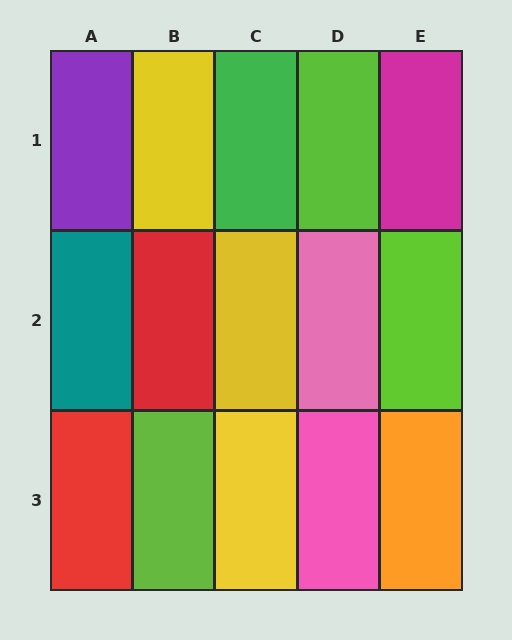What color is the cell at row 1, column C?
Green.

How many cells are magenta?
1 cell is magenta.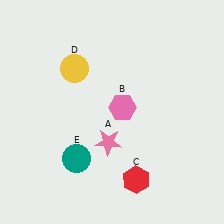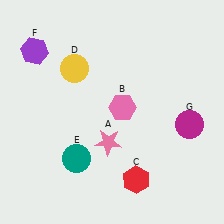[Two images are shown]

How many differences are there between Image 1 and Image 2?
There are 2 differences between the two images.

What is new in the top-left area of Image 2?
A purple hexagon (F) was added in the top-left area of Image 2.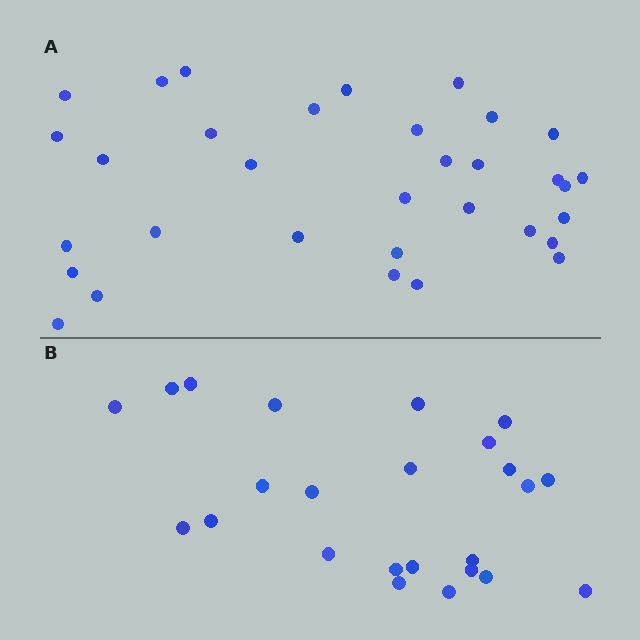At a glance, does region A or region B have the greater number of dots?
Region A (the top region) has more dots.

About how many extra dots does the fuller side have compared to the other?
Region A has roughly 8 or so more dots than region B.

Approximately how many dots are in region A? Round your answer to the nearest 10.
About 30 dots. (The exact count is 33, which rounds to 30.)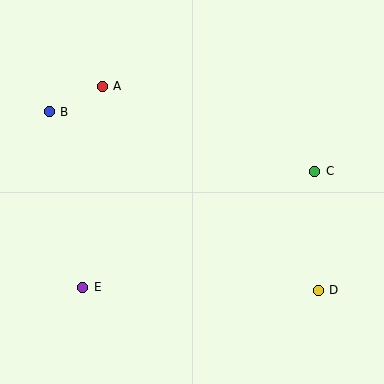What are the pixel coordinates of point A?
Point A is at (102, 86).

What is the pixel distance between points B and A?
The distance between B and A is 59 pixels.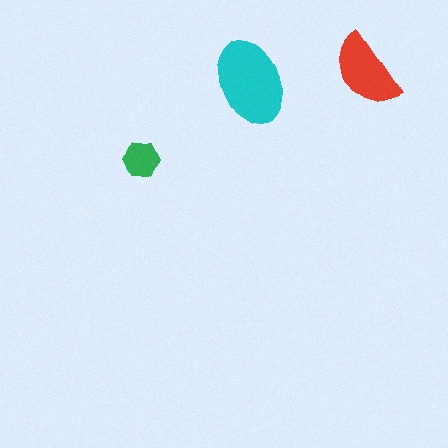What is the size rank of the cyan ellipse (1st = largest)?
1st.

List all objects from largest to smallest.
The cyan ellipse, the red semicircle, the green hexagon.